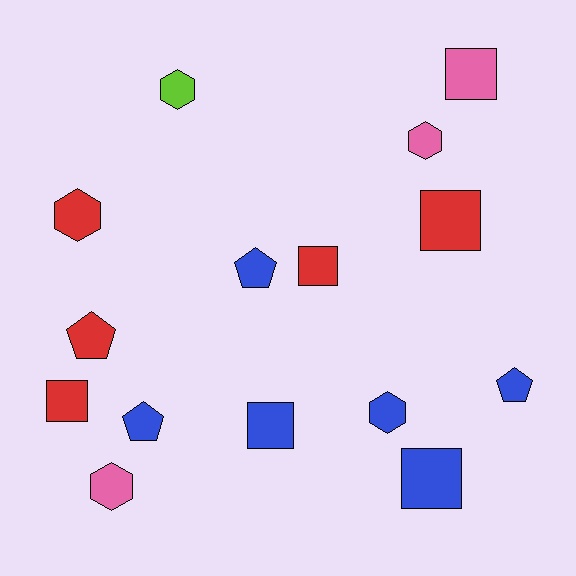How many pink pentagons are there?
There are no pink pentagons.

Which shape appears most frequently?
Square, with 6 objects.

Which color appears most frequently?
Blue, with 6 objects.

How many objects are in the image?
There are 15 objects.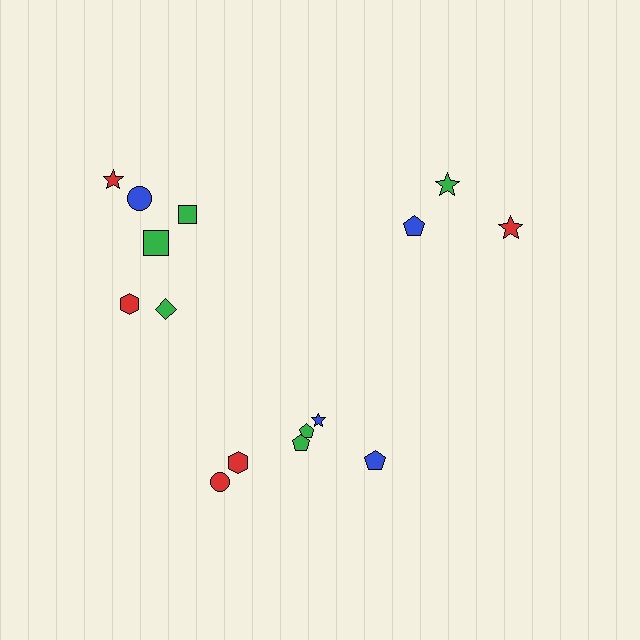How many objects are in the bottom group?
There are 6 objects.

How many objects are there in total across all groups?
There are 15 objects.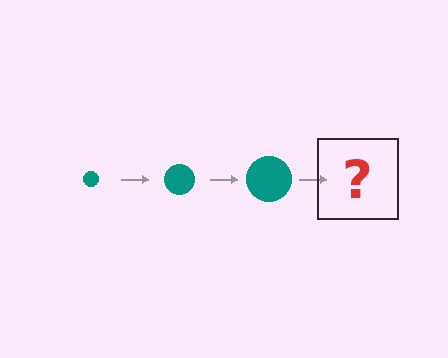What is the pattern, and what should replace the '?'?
The pattern is that the circle gets progressively larger each step. The '?' should be a teal circle, larger than the previous one.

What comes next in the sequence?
The next element should be a teal circle, larger than the previous one.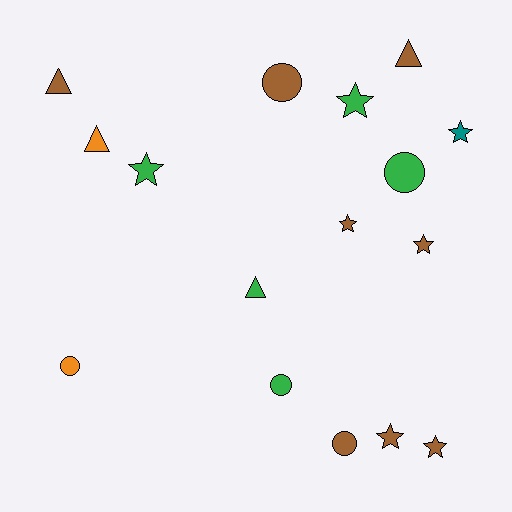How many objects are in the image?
There are 16 objects.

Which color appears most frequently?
Brown, with 8 objects.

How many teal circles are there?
There are no teal circles.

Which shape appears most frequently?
Star, with 7 objects.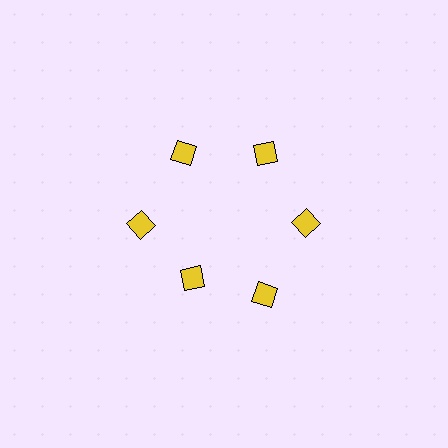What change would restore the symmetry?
The symmetry would be restored by moving it outward, back onto the ring so that all 6 diamonds sit at equal angles and equal distance from the center.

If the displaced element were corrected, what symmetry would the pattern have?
It would have 6-fold rotational symmetry — the pattern would map onto itself every 60 degrees.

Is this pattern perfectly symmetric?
No. The 6 yellow diamonds are arranged in a ring, but one element near the 7 o'clock position is pulled inward toward the center, breaking the 6-fold rotational symmetry.